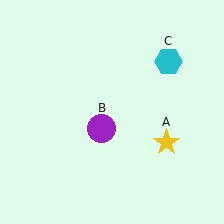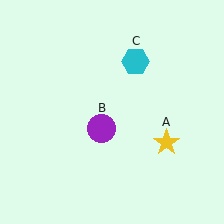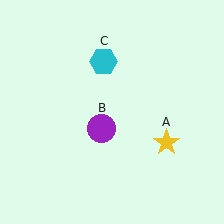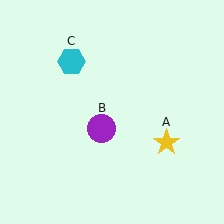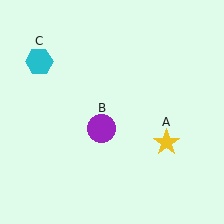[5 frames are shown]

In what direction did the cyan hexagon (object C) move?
The cyan hexagon (object C) moved left.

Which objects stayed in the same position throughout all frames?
Yellow star (object A) and purple circle (object B) remained stationary.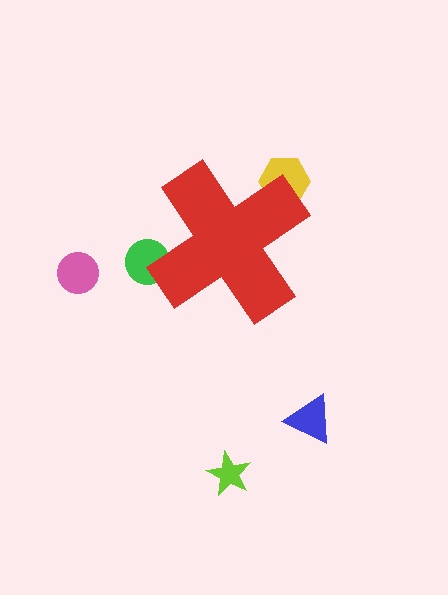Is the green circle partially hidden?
Yes, the green circle is partially hidden behind the red cross.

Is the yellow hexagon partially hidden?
Yes, the yellow hexagon is partially hidden behind the red cross.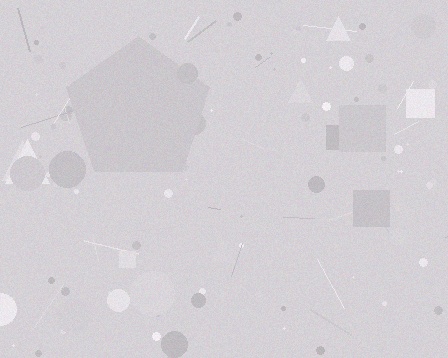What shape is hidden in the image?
A pentagon is hidden in the image.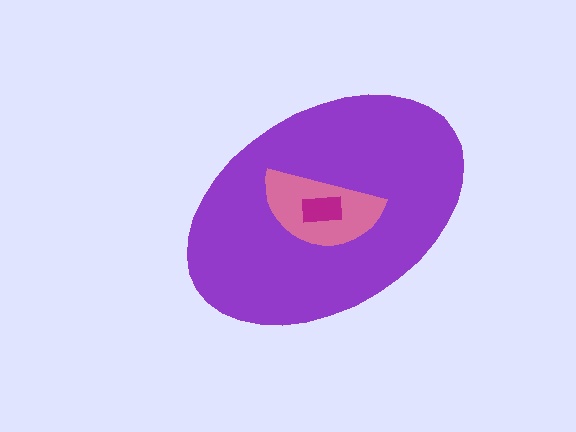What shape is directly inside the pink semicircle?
The magenta rectangle.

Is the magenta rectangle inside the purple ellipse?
Yes.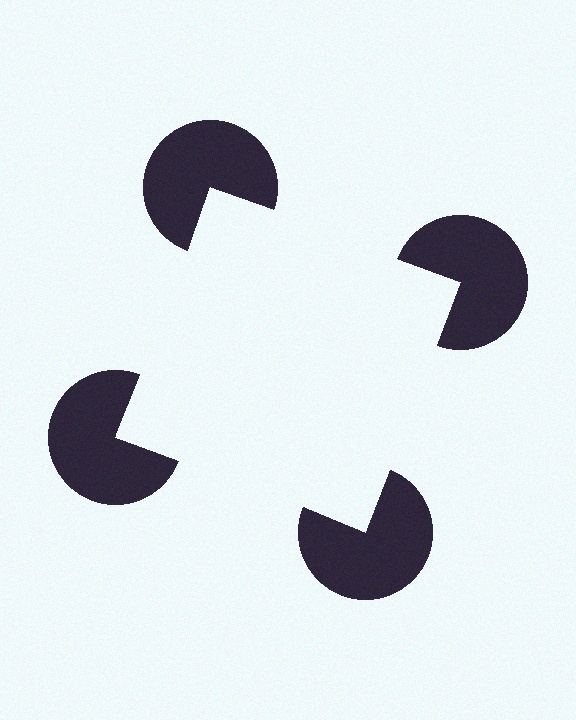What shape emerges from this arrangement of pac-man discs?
An illusory square — its edges are inferred from the aligned wedge cuts in the pac-man discs, not physically drawn.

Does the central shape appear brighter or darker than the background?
It typically appears slightly brighter than the background, even though no actual brightness change is drawn.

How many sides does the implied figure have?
4 sides.